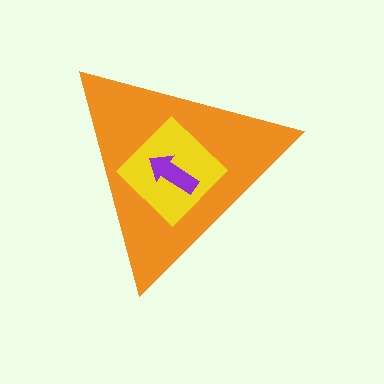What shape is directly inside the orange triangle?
The yellow diamond.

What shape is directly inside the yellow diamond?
The purple arrow.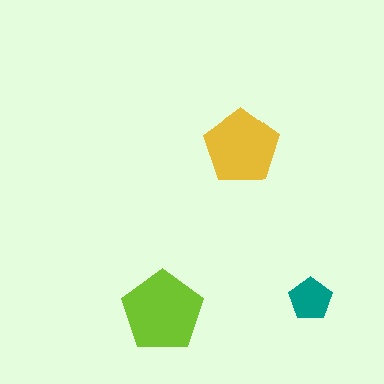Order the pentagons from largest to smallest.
the lime one, the yellow one, the teal one.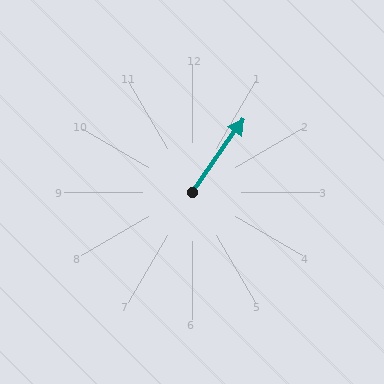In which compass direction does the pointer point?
Northeast.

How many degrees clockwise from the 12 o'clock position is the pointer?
Approximately 35 degrees.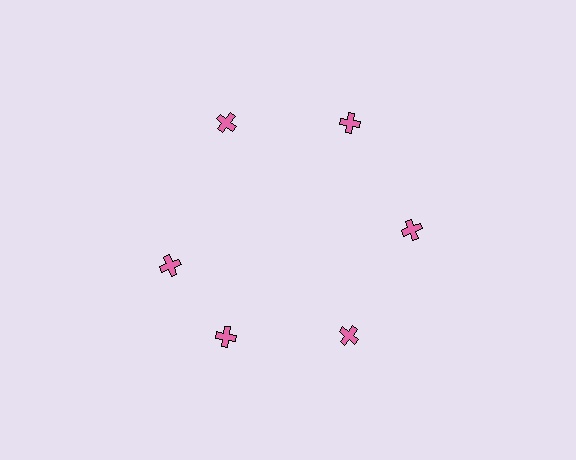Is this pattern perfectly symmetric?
No. The 6 pink crosses are arranged in a ring, but one element near the 9 o'clock position is rotated out of alignment along the ring, breaking the 6-fold rotational symmetry.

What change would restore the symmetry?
The symmetry would be restored by rotating it back into even spacing with its neighbors so that all 6 crosses sit at equal angles and equal distance from the center.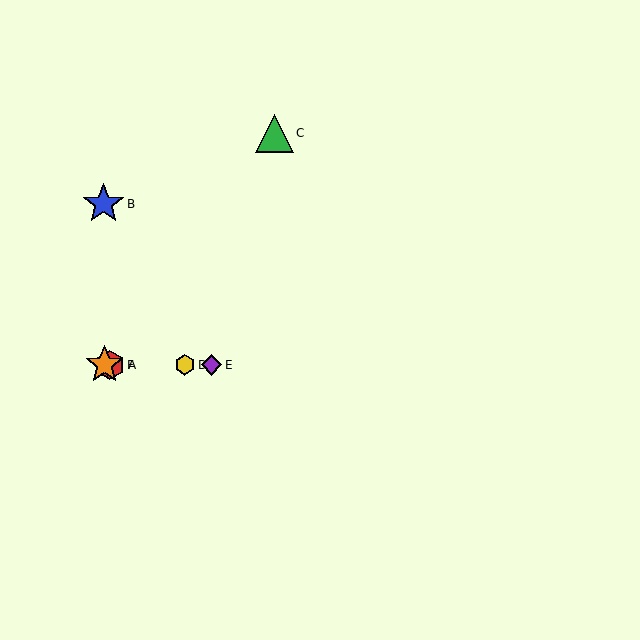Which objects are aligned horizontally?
Objects A, D, E, F are aligned horizontally.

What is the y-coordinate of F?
Object F is at y≈365.